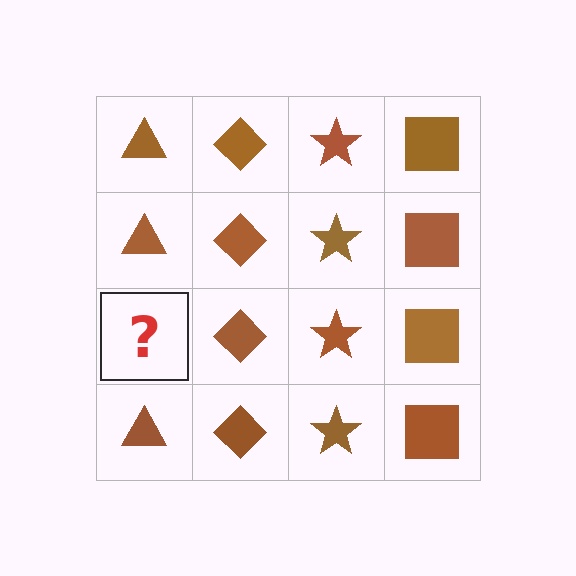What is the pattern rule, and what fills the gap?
The rule is that each column has a consistent shape. The gap should be filled with a brown triangle.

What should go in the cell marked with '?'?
The missing cell should contain a brown triangle.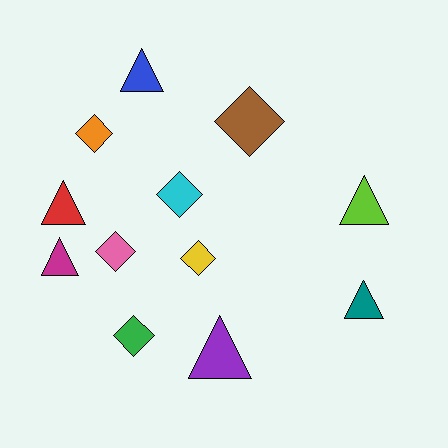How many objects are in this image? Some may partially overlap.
There are 12 objects.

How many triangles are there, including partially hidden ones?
There are 6 triangles.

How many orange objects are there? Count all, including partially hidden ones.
There is 1 orange object.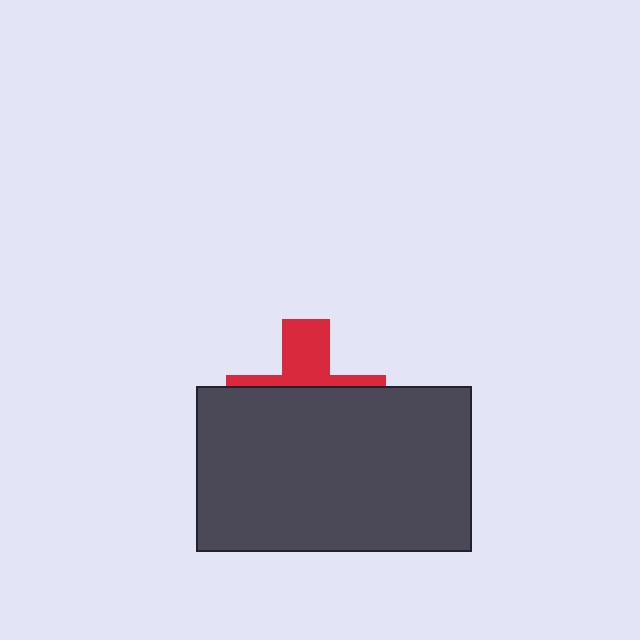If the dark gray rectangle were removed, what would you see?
You would see the complete red cross.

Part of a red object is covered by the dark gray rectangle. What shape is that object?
It is a cross.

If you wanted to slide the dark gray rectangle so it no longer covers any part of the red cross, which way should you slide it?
Slide it down — that is the most direct way to separate the two shapes.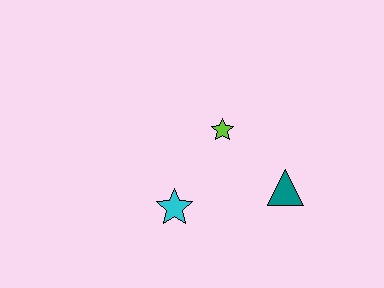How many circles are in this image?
There are no circles.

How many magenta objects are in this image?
There are no magenta objects.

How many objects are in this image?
There are 3 objects.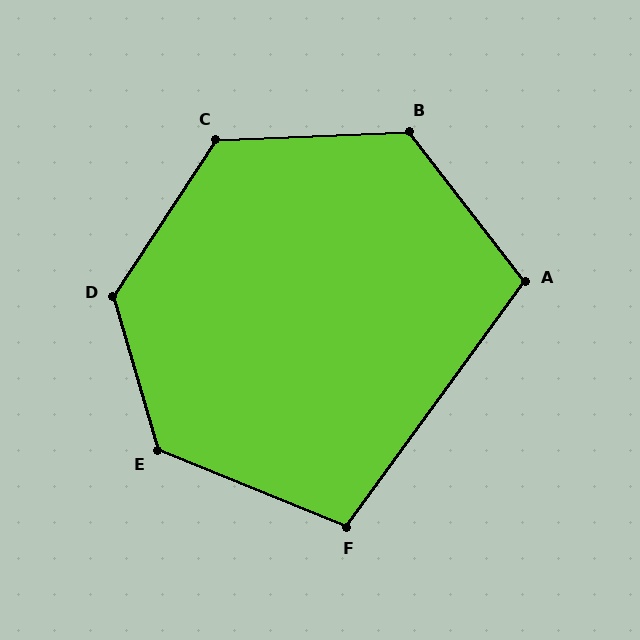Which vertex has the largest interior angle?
D, at approximately 131 degrees.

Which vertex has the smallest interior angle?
F, at approximately 104 degrees.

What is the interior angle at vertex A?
Approximately 106 degrees (obtuse).